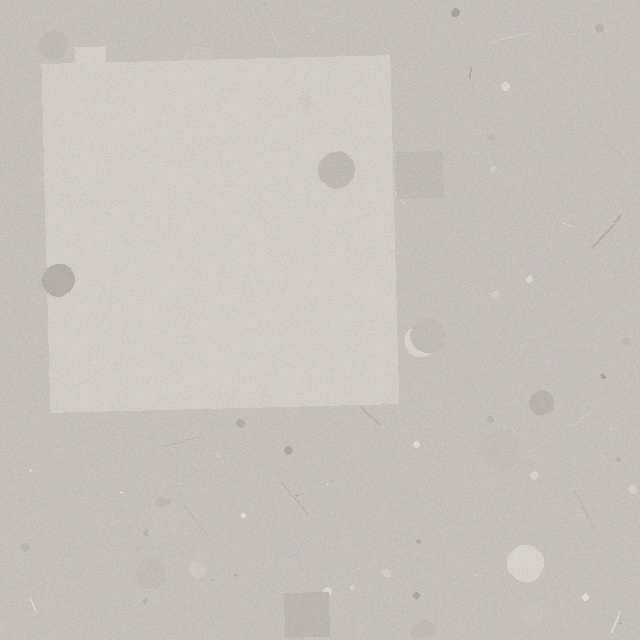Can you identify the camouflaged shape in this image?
The camouflaged shape is a square.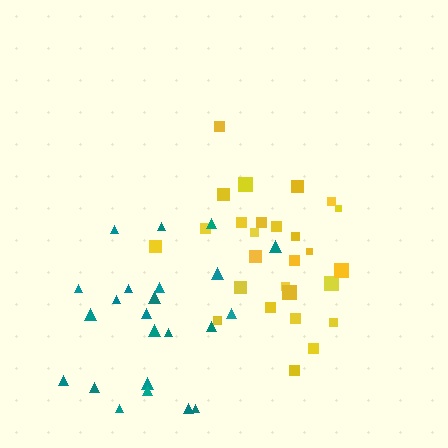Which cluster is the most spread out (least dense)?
Teal.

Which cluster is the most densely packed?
Yellow.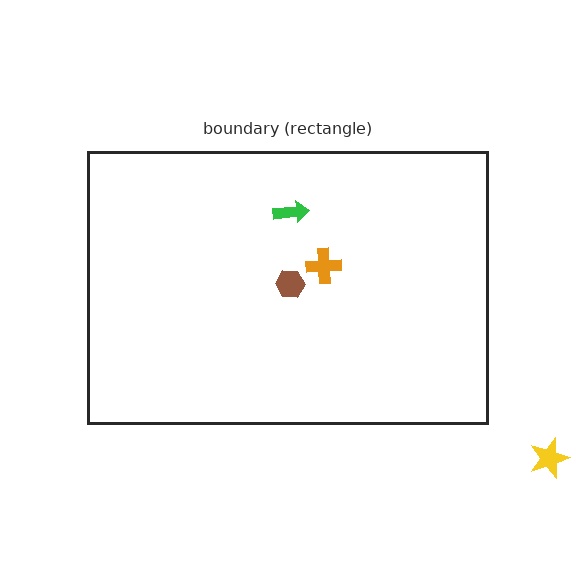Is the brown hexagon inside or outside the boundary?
Inside.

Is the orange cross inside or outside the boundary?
Inside.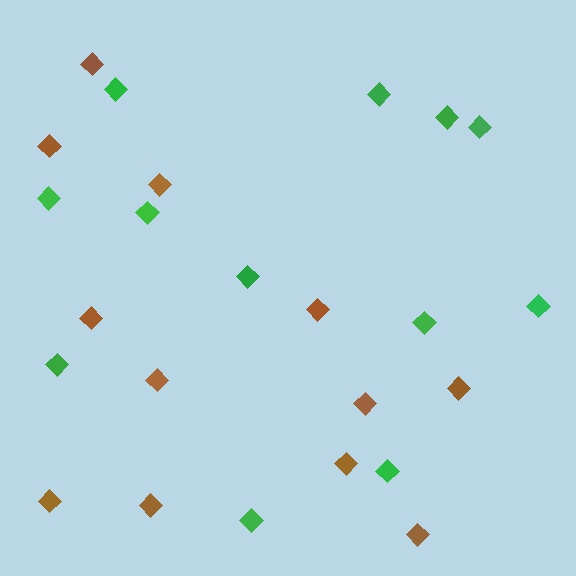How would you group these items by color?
There are 2 groups: one group of brown diamonds (12) and one group of green diamonds (12).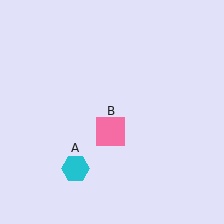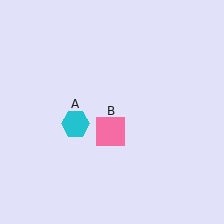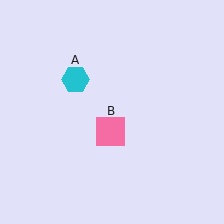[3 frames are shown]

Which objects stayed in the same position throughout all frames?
Pink square (object B) remained stationary.